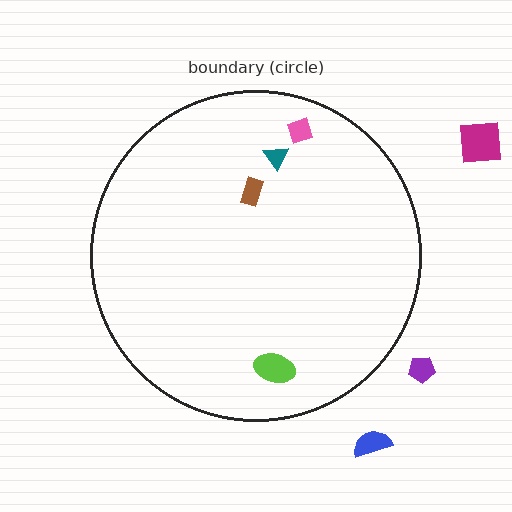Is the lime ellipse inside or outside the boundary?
Inside.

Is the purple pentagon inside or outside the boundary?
Outside.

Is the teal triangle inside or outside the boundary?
Inside.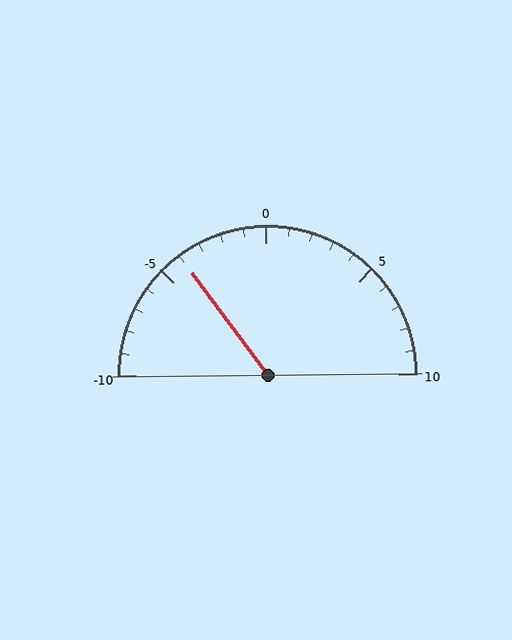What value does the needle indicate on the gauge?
The needle indicates approximately -4.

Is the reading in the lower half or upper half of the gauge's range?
The reading is in the lower half of the range (-10 to 10).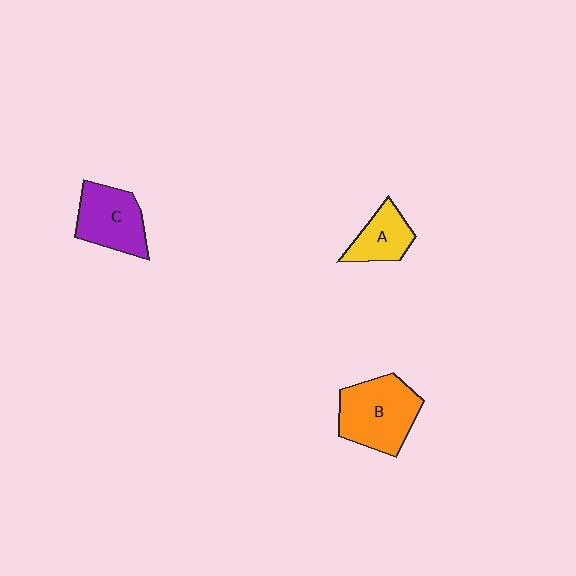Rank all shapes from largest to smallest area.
From largest to smallest: B (orange), C (purple), A (yellow).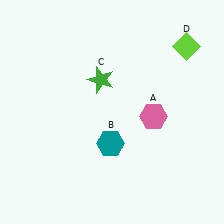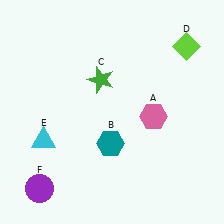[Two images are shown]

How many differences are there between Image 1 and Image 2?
There are 2 differences between the two images.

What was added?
A cyan triangle (E), a purple circle (F) were added in Image 2.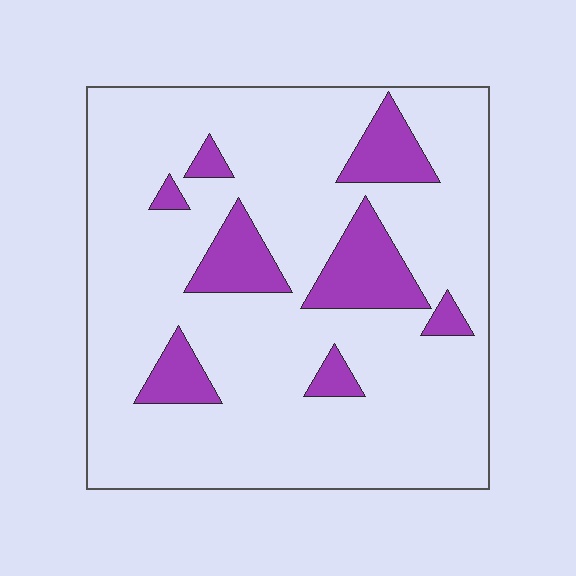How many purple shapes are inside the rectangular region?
8.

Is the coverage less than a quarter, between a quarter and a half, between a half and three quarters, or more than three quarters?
Less than a quarter.